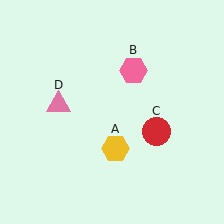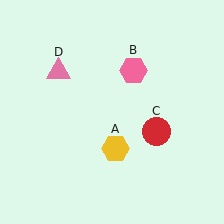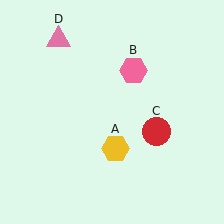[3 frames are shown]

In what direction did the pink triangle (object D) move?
The pink triangle (object D) moved up.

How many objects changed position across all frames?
1 object changed position: pink triangle (object D).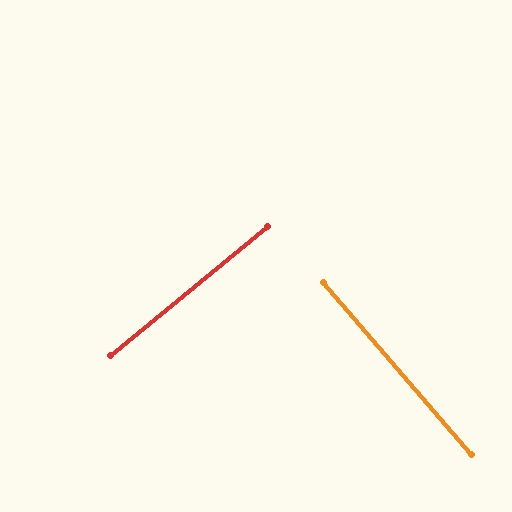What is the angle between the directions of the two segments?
Approximately 89 degrees.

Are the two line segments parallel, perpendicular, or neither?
Perpendicular — they meet at approximately 89°.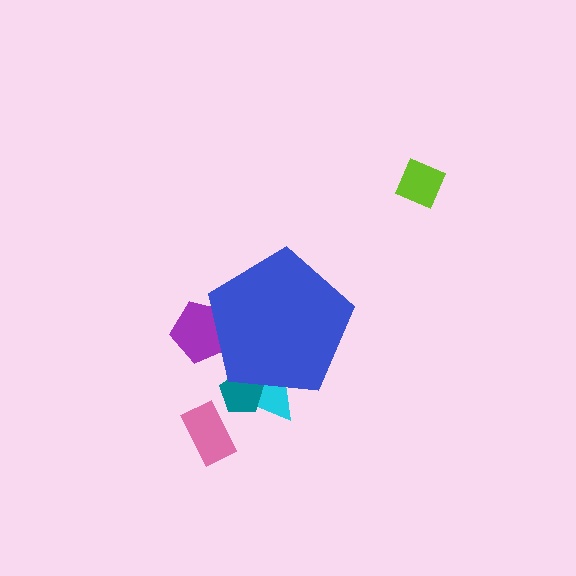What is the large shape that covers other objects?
A blue pentagon.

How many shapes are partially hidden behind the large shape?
3 shapes are partially hidden.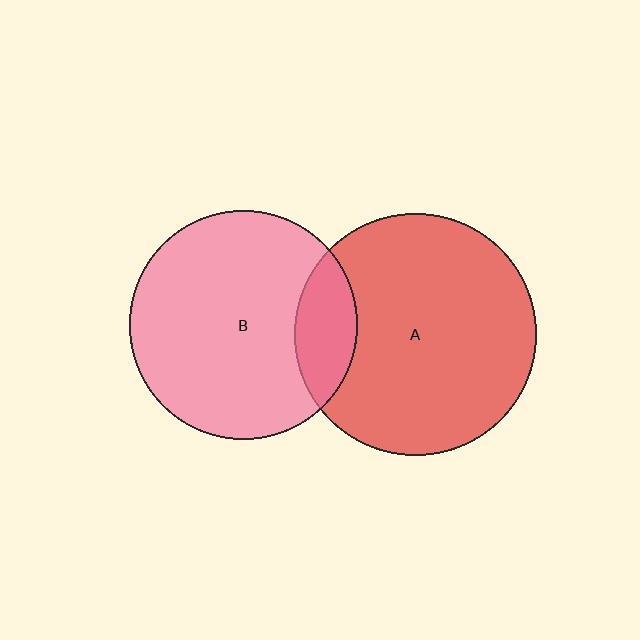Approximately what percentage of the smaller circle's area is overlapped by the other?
Approximately 15%.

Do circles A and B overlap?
Yes.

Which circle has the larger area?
Circle A (red).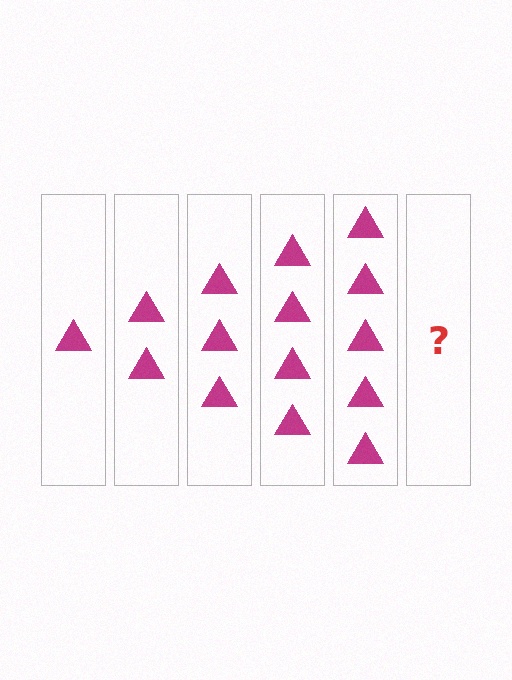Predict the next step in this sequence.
The next step is 6 triangles.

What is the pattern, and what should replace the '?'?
The pattern is that each step adds one more triangle. The '?' should be 6 triangles.